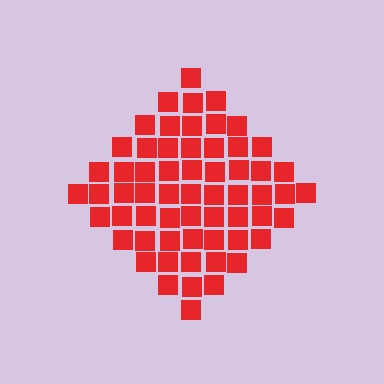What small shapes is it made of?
It is made of small squares.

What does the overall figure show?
The overall figure shows a diamond.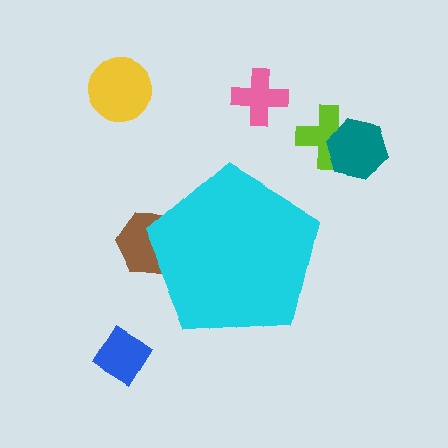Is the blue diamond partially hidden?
No, the blue diamond is fully visible.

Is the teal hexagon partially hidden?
No, the teal hexagon is fully visible.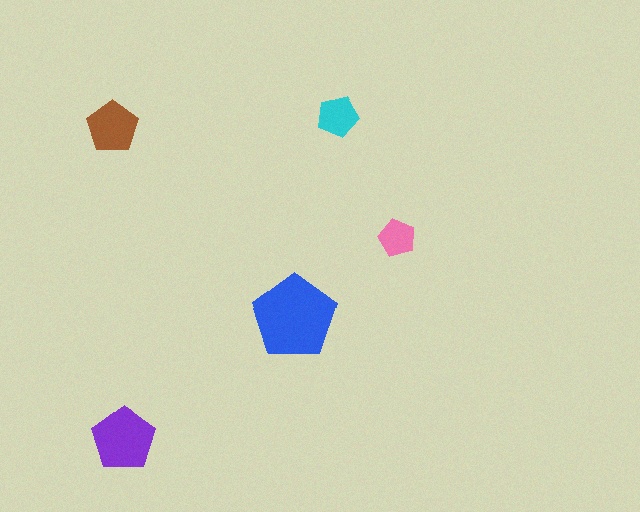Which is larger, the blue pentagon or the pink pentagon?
The blue one.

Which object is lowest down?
The purple pentagon is bottommost.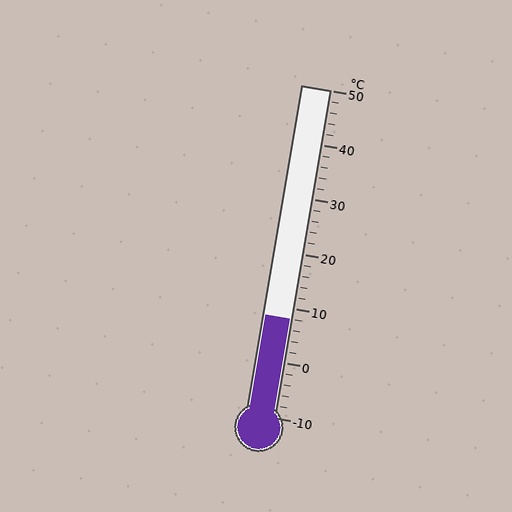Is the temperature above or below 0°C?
The temperature is above 0°C.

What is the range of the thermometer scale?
The thermometer scale ranges from -10°C to 50°C.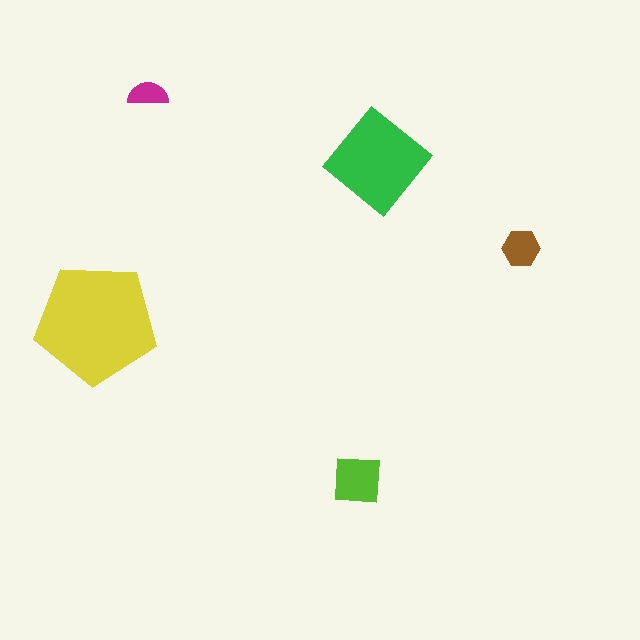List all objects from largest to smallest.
The yellow pentagon, the green diamond, the lime square, the brown hexagon, the magenta semicircle.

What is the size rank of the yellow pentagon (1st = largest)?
1st.